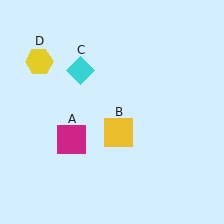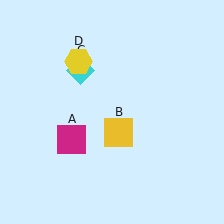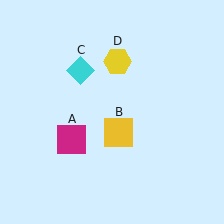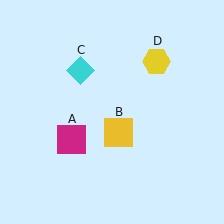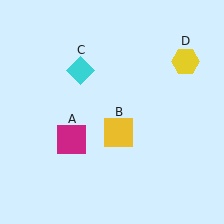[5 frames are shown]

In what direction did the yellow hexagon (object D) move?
The yellow hexagon (object D) moved right.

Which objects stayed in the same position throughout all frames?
Magenta square (object A) and yellow square (object B) and cyan diamond (object C) remained stationary.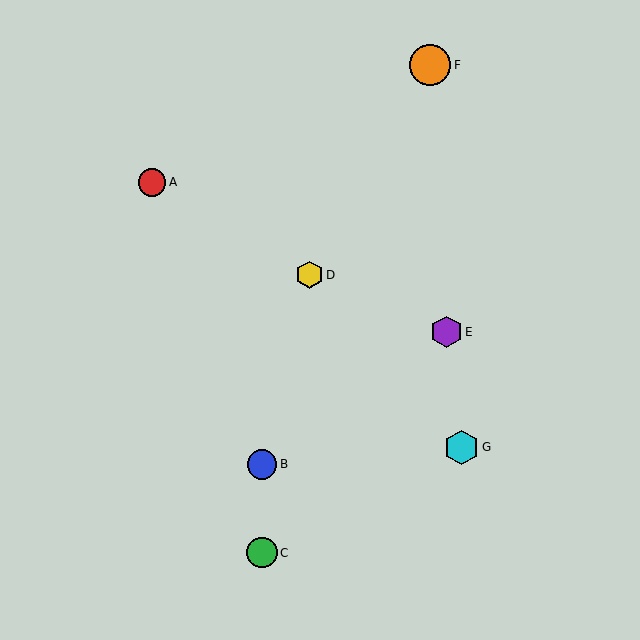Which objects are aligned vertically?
Objects B, C are aligned vertically.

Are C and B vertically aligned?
Yes, both are at x≈262.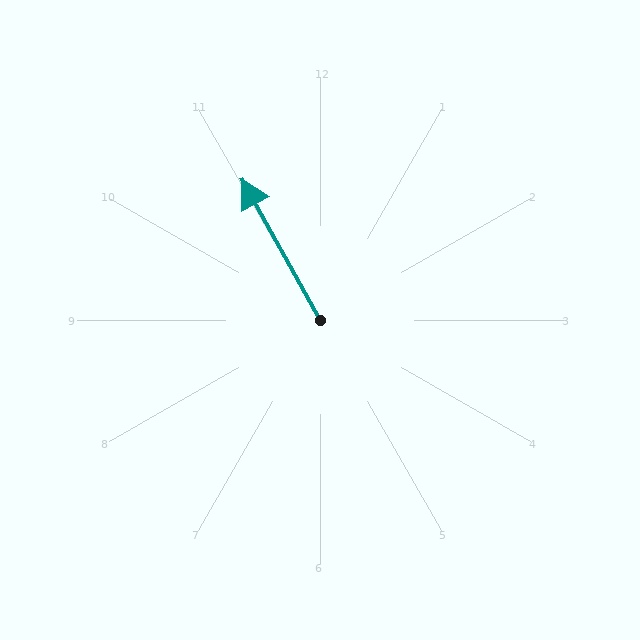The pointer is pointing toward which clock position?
Roughly 11 o'clock.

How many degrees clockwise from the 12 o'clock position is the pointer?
Approximately 331 degrees.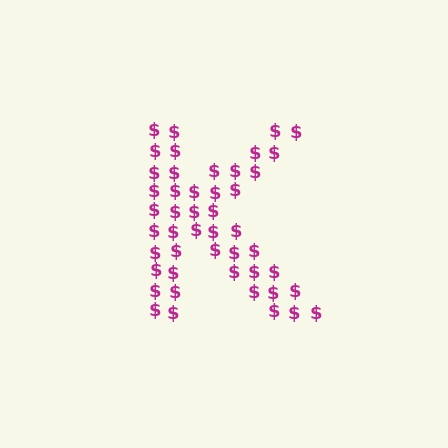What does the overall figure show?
The overall figure shows the letter K.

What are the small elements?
The small elements are dollar signs.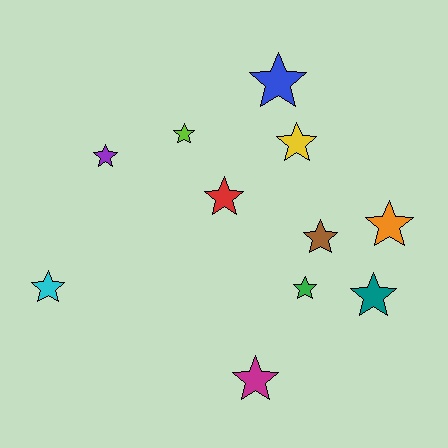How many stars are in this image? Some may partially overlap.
There are 11 stars.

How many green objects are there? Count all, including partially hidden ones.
There is 1 green object.